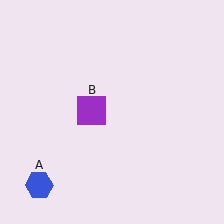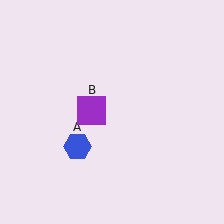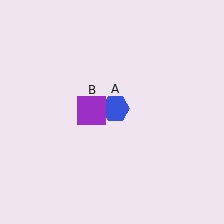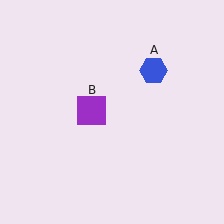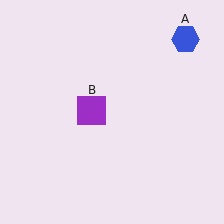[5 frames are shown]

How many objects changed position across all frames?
1 object changed position: blue hexagon (object A).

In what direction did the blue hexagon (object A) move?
The blue hexagon (object A) moved up and to the right.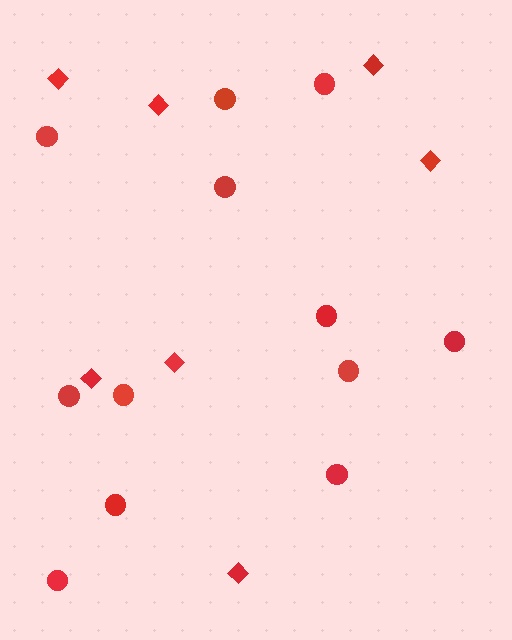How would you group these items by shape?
There are 2 groups: one group of diamonds (7) and one group of circles (12).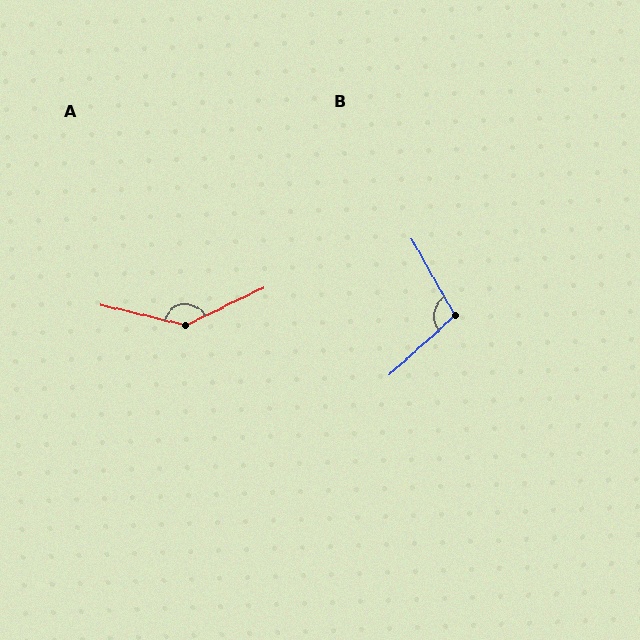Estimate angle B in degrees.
Approximately 103 degrees.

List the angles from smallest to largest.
B (103°), A (141°).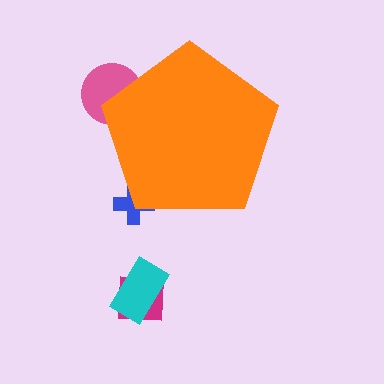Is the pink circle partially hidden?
Yes, the pink circle is partially hidden behind the orange pentagon.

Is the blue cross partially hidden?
Yes, the blue cross is partially hidden behind the orange pentagon.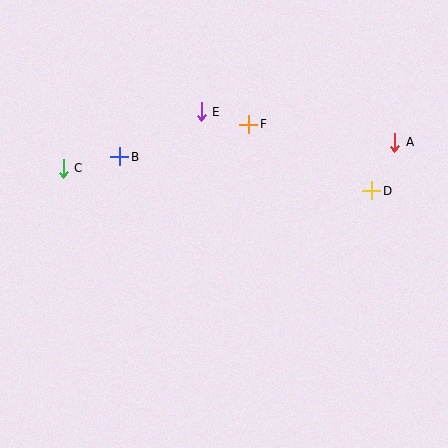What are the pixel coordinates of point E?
Point E is at (201, 112).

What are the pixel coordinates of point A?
Point A is at (395, 142).